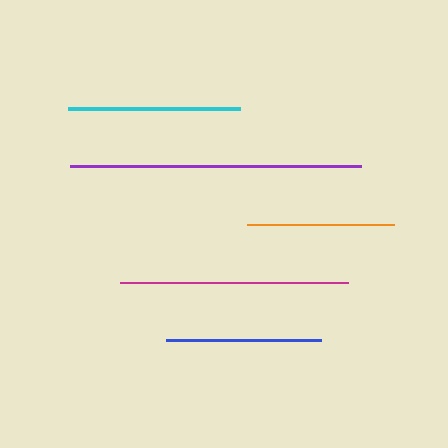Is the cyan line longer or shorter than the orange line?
The cyan line is longer than the orange line.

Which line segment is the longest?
The purple line is the longest at approximately 291 pixels.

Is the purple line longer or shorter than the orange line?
The purple line is longer than the orange line.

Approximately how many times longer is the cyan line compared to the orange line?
The cyan line is approximately 1.2 times the length of the orange line.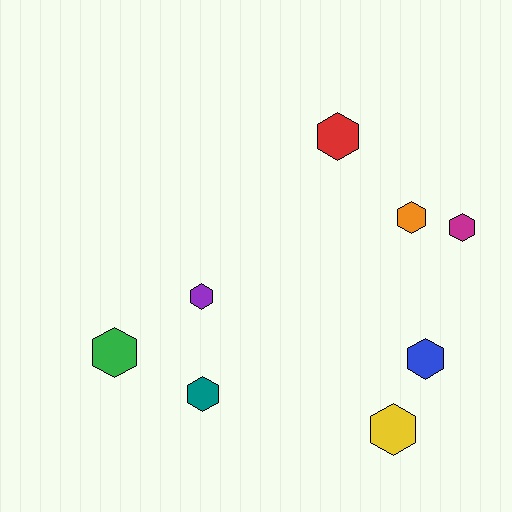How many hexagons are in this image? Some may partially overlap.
There are 8 hexagons.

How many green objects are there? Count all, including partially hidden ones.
There is 1 green object.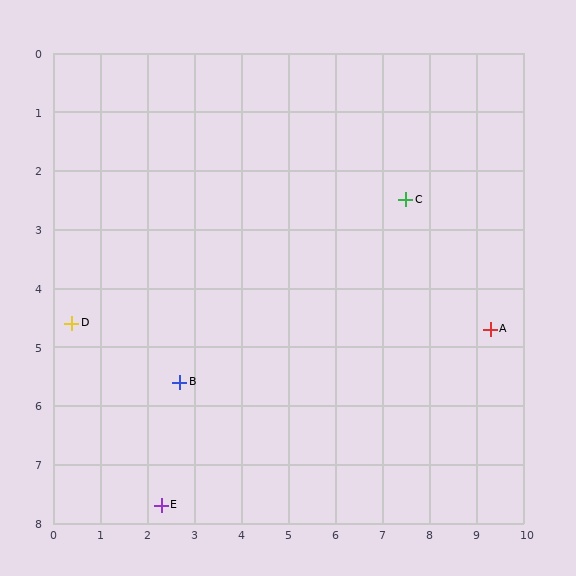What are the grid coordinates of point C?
Point C is at approximately (7.5, 2.5).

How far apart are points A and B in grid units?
Points A and B are about 6.7 grid units apart.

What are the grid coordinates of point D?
Point D is at approximately (0.4, 4.6).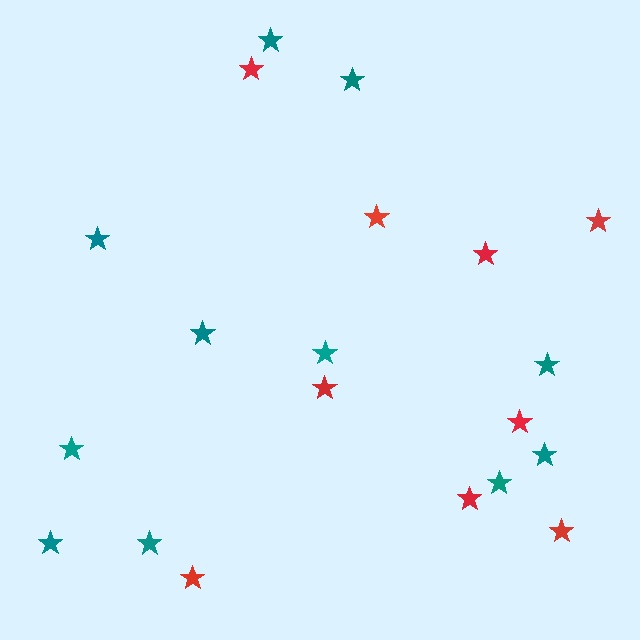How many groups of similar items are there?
There are 2 groups: one group of red stars (9) and one group of teal stars (11).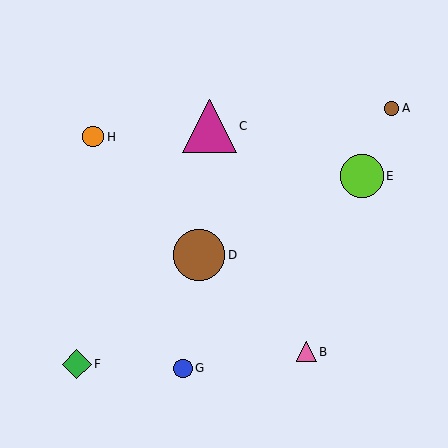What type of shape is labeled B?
Shape B is a pink triangle.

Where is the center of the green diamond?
The center of the green diamond is at (77, 364).